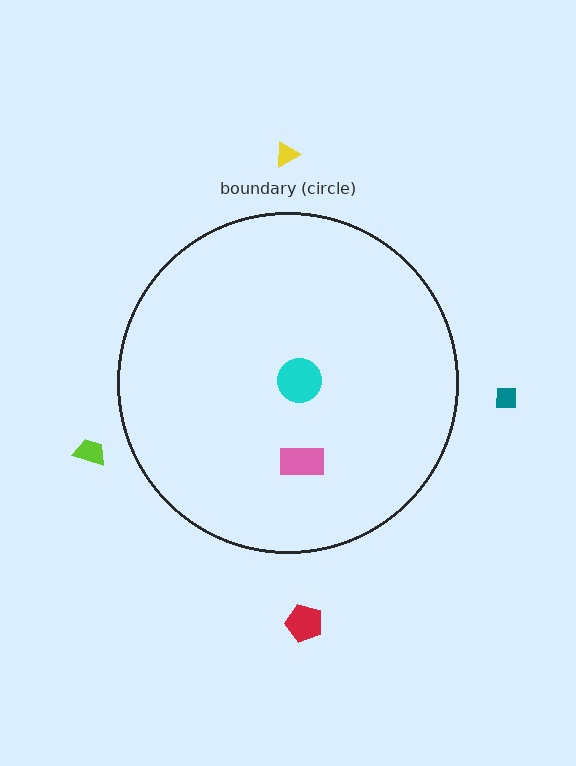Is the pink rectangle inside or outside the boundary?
Inside.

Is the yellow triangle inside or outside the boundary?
Outside.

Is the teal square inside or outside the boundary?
Outside.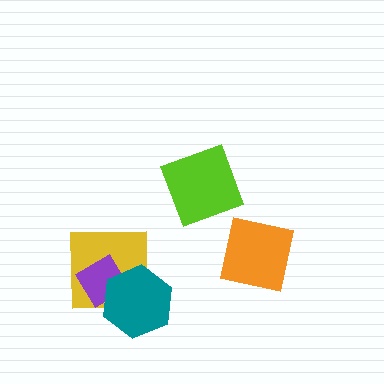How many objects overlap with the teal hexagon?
2 objects overlap with the teal hexagon.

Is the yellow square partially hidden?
Yes, it is partially covered by another shape.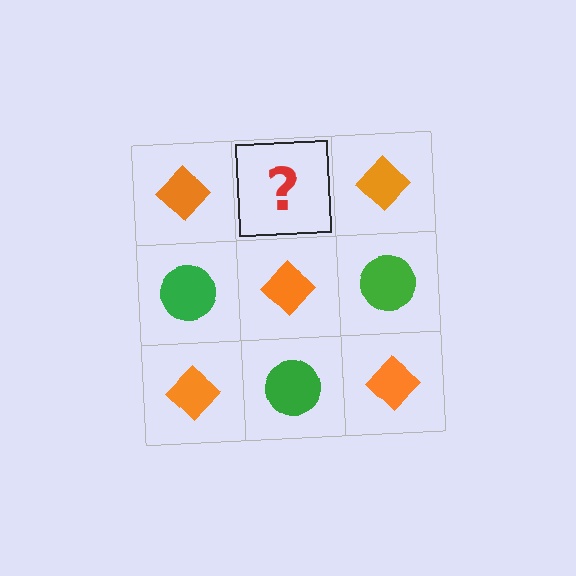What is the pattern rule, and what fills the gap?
The rule is that it alternates orange diamond and green circle in a checkerboard pattern. The gap should be filled with a green circle.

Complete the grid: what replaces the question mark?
The question mark should be replaced with a green circle.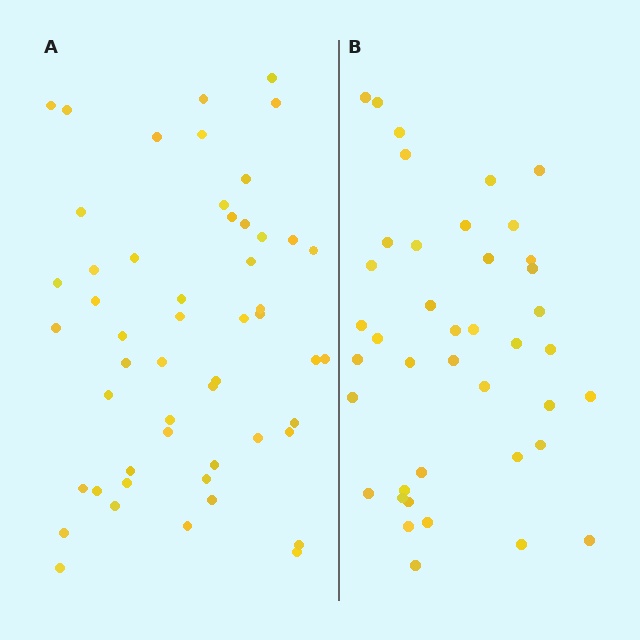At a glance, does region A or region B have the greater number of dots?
Region A (the left region) has more dots.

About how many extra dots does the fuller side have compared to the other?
Region A has roughly 12 or so more dots than region B.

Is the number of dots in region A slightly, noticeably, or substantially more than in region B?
Region A has noticeably more, but not dramatically so. The ratio is roughly 1.3 to 1.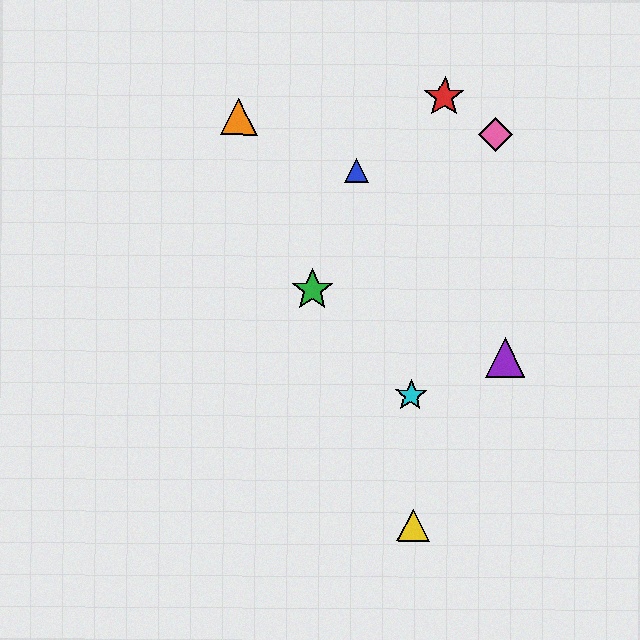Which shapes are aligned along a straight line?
The green star, the yellow triangle, the orange triangle are aligned along a straight line.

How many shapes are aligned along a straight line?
3 shapes (the green star, the yellow triangle, the orange triangle) are aligned along a straight line.